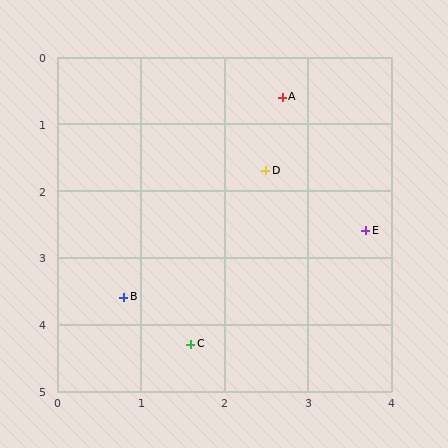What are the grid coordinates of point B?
Point B is at approximately (0.8, 3.6).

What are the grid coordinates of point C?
Point C is at approximately (1.6, 4.3).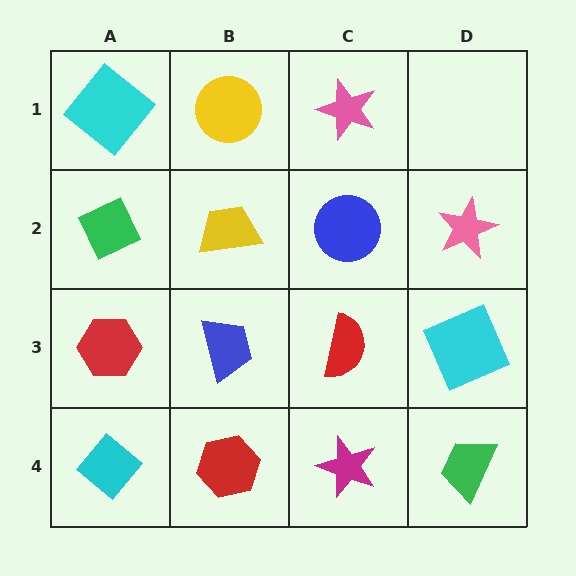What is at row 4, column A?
A cyan diamond.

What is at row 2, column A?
A green diamond.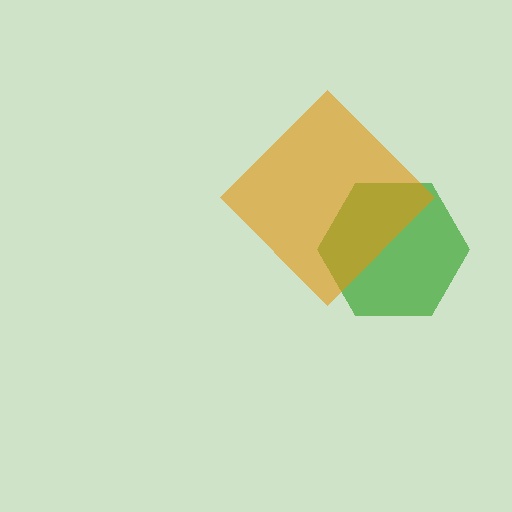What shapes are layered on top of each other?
The layered shapes are: a green hexagon, an orange diamond.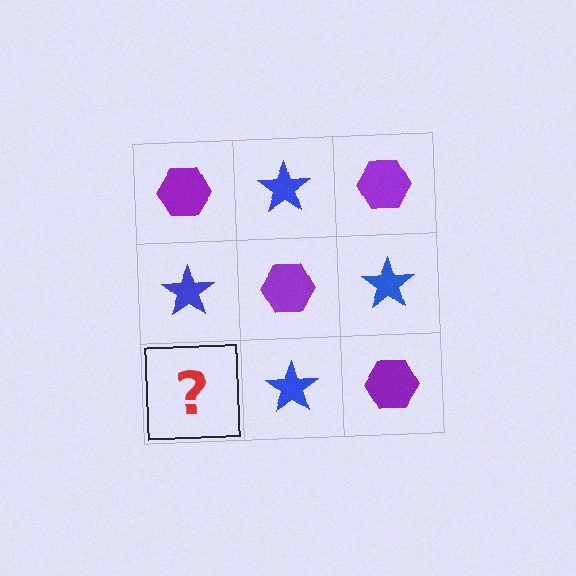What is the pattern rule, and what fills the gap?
The rule is that it alternates purple hexagon and blue star in a checkerboard pattern. The gap should be filled with a purple hexagon.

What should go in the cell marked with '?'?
The missing cell should contain a purple hexagon.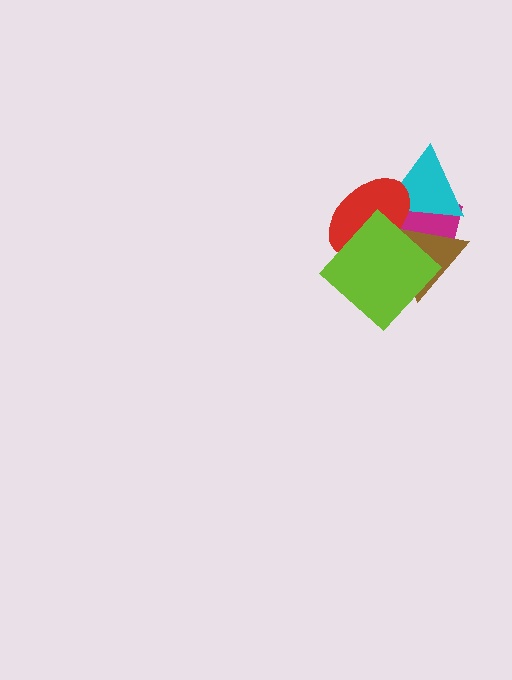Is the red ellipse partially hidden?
Yes, it is partially covered by another shape.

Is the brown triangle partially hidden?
Yes, it is partially covered by another shape.